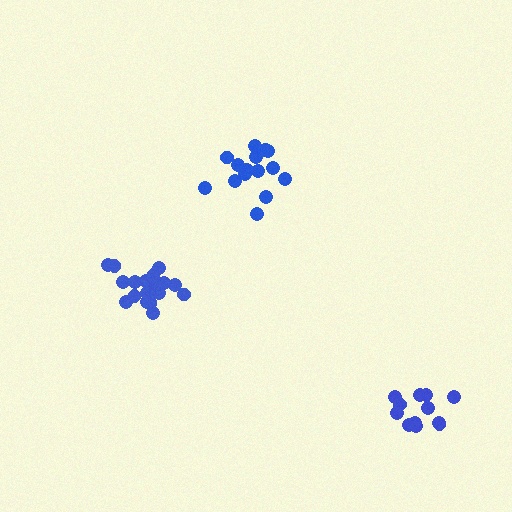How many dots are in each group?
Group 1: 15 dots, Group 2: 18 dots, Group 3: 12 dots (45 total).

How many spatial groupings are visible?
There are 3 spatial groupings.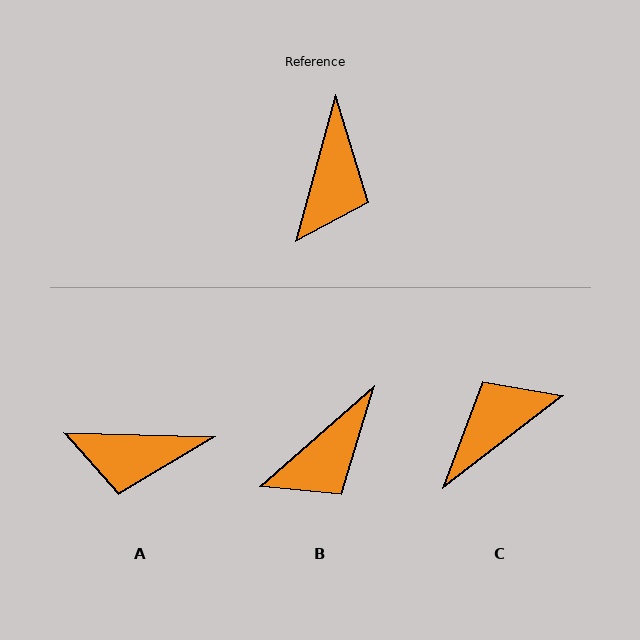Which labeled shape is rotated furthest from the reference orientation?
C, about 142 degrees away.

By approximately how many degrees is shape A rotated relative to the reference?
Approximately 76 degrees clockwise.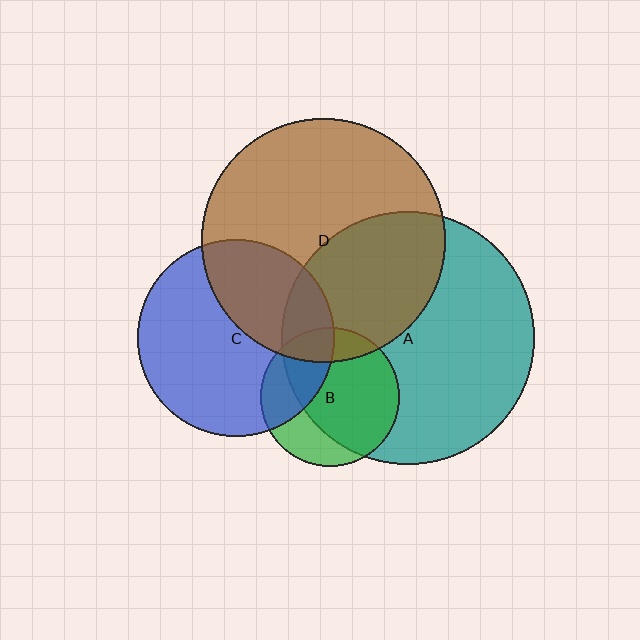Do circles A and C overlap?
Yes.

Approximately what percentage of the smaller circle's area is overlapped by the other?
Approximately 15%.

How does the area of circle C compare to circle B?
Approximately 2.0 times.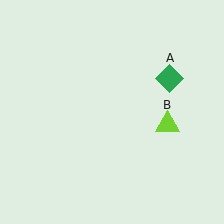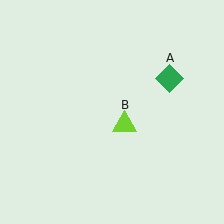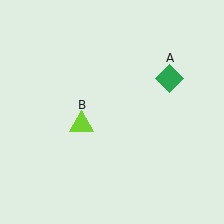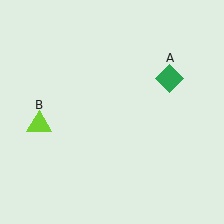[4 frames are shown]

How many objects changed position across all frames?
1 object changed position: lime triangle (object B).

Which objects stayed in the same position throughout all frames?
Green diamond (object A) remained stationary.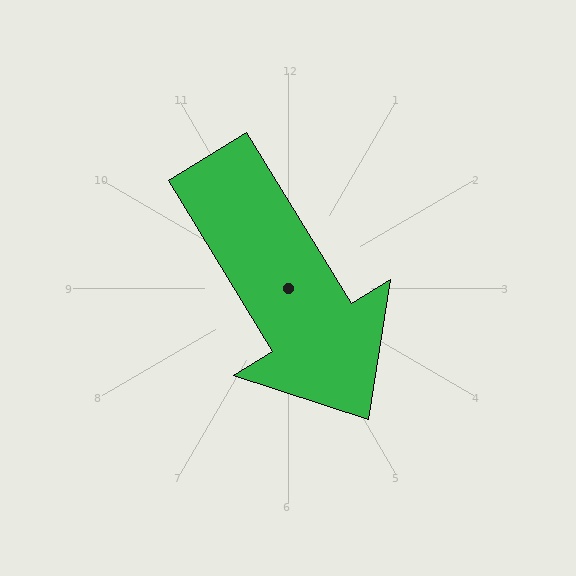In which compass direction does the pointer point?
Southeast.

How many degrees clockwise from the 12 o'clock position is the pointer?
Approximately 148 degrees.